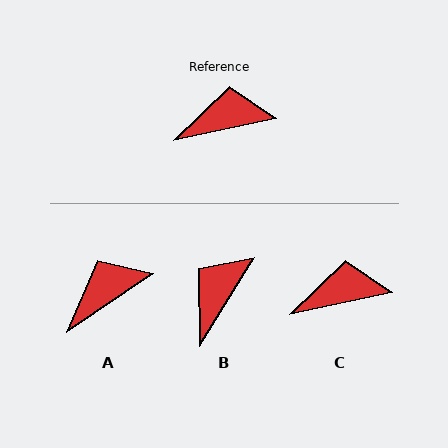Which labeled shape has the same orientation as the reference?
C.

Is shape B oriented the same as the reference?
No, it is off by about 46 degrees.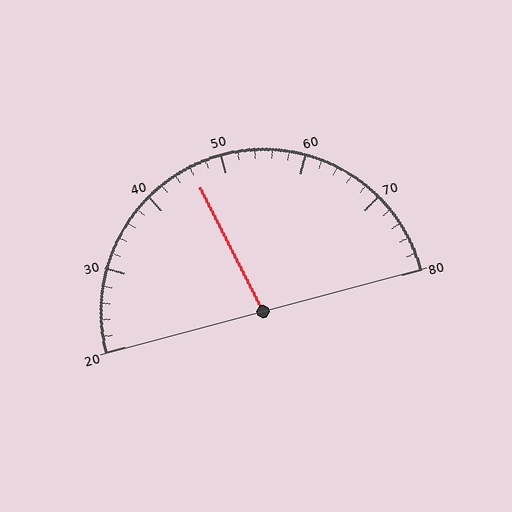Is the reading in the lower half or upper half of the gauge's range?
The reading is in the lower half of the range (20 to 80).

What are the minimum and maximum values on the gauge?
The gauge ranges from 20 to 80.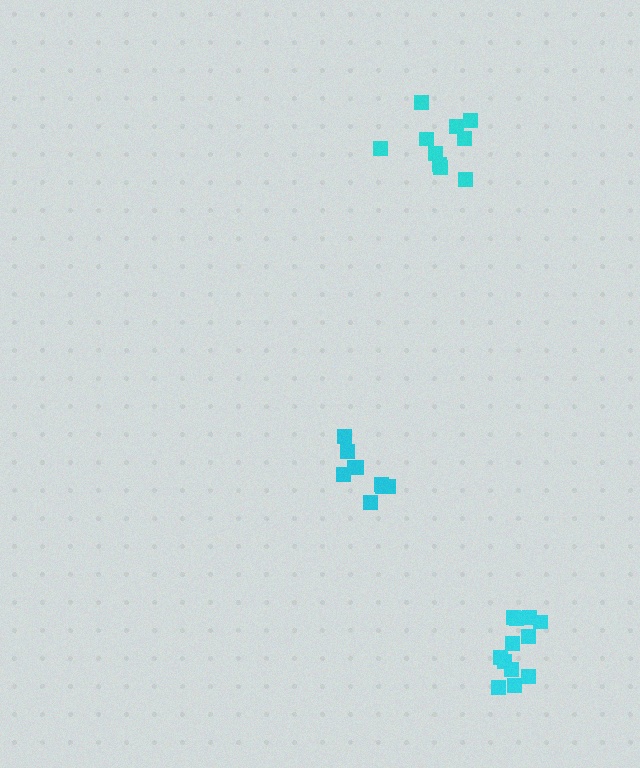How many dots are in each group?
Group 1: 9 dots, Group 2: 12 dots, Group 3: 10 dots (31 total).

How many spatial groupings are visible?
There are 3 spatial groupings.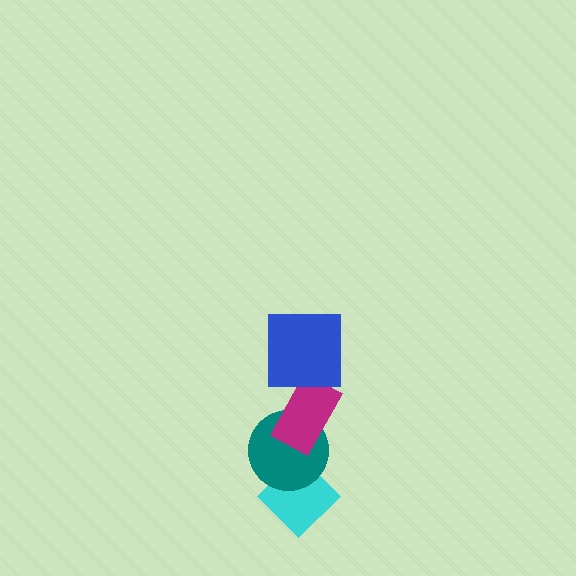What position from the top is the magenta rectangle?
The magenta rectangle is 2nd from the top.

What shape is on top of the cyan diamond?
The teal circle is on top of the cyan diamond.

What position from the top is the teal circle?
The teal circle is 3rd from the top.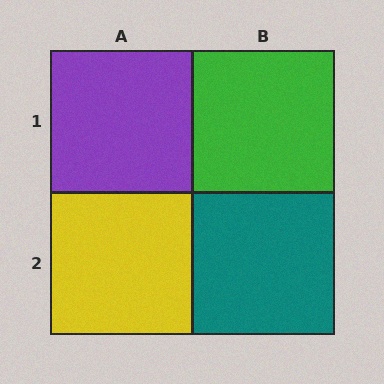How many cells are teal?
1 cell is teal.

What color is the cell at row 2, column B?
Teal.